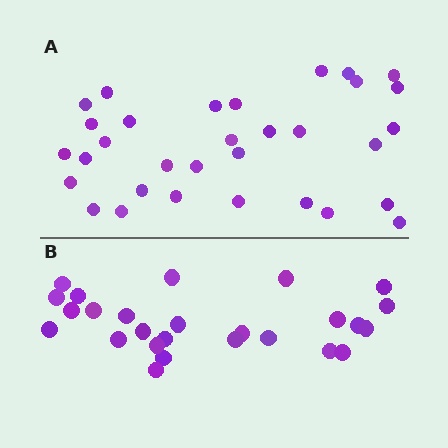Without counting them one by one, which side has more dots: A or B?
Region A (the top region) has more dots.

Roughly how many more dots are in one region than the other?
Region A has about 6 more dots than region B.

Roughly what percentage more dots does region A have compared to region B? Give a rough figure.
About 25% more.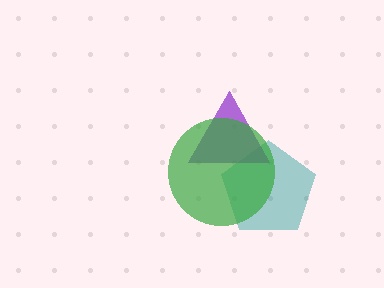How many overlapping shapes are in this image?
There are 3 overlapping shapes in the image.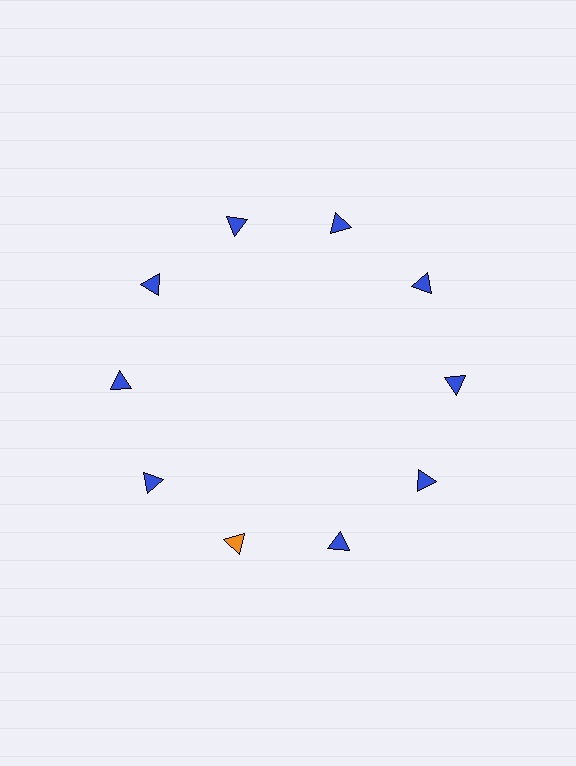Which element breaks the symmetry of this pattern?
The orange triangle at roughly the 7 o'clock position breaks the symmetry. All other shapes are blue triangles.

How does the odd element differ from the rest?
It has a different color: orange instead of blue.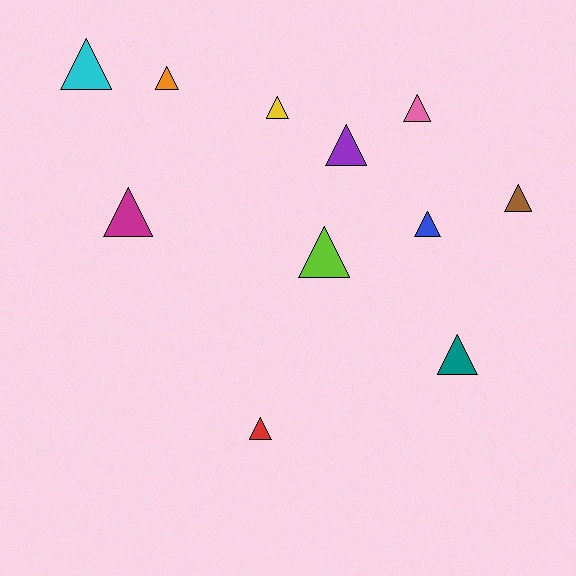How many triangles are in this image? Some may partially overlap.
There are 11 triangles.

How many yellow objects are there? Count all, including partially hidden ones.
There is 1 yellow object.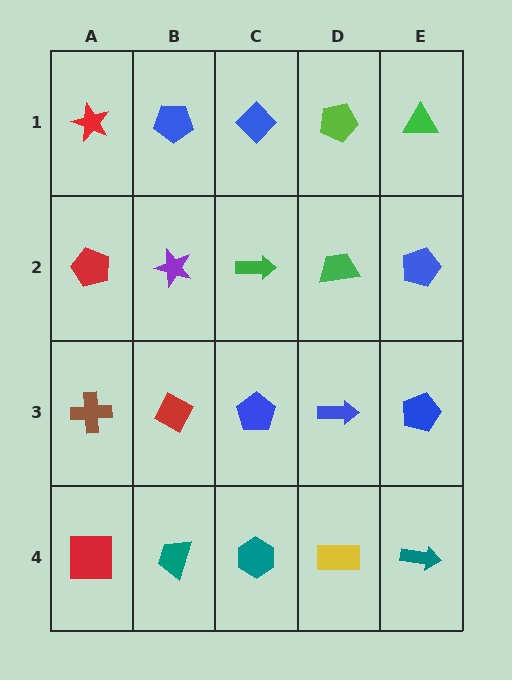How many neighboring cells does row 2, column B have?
4.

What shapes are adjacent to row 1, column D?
A green trapezoid (row 2, column D), a blue diamond (row 1, column C), a green triangle (row 1, column E).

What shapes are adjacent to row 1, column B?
A purple star (row 2, column B), a red star (row 1, column A), a blue diamond (row 1, column C).